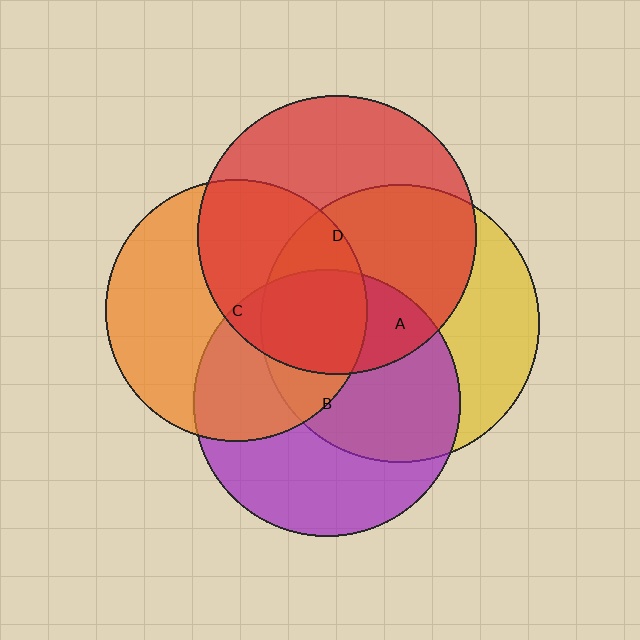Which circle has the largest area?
Circle D (red).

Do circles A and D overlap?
Yes.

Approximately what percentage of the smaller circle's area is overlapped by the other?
Approximately 50%.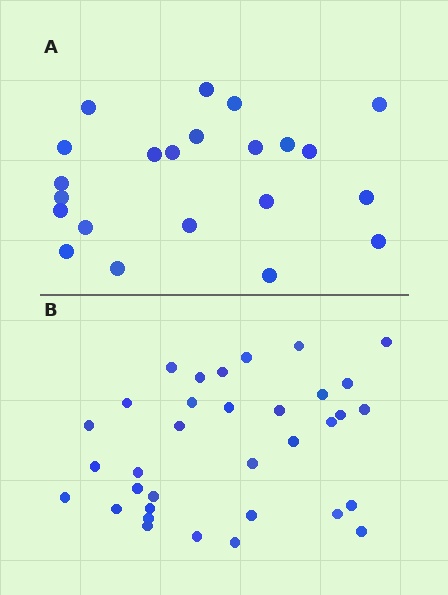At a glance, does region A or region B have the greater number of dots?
Region B (the bottom region) has more dots.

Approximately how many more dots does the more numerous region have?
Region B has roughly 12 or so more dots than region A.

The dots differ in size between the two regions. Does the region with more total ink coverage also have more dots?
No. Region A has more total ink coverage because its dots are larger, but region B actually contains more individual dots. Total area can be misleading — the number of items is what matters here.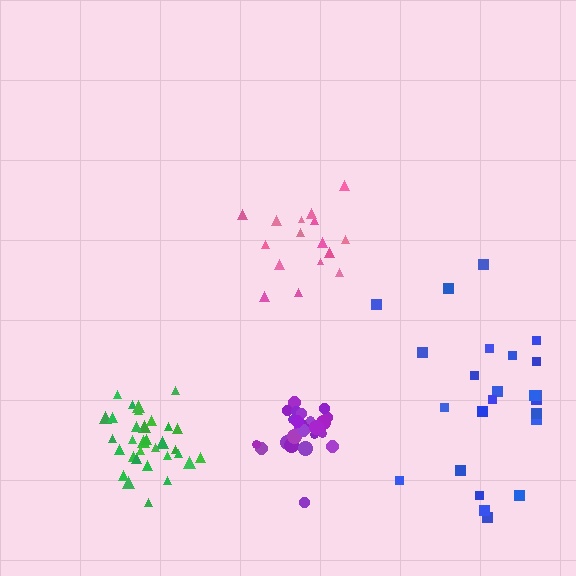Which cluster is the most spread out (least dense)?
Blue.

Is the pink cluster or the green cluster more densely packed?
Green.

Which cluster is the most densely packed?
Purple.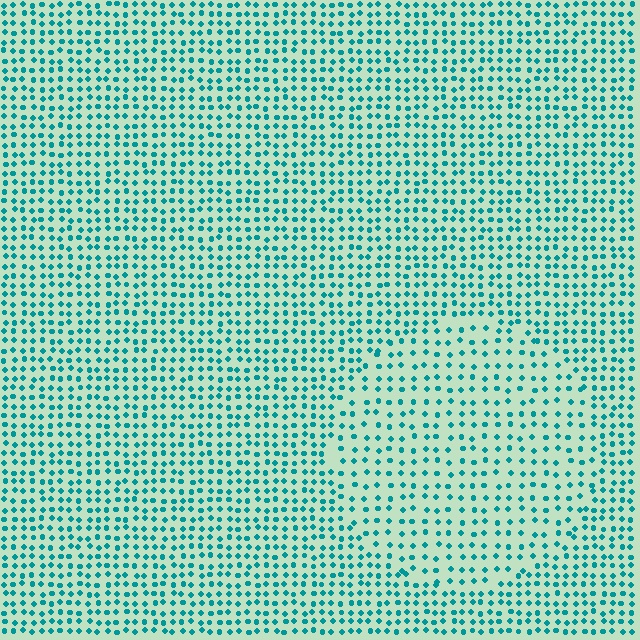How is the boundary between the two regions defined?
The boundary is defined by a change in element density (approximately 1.6x ratio). All elements are the same color, size, and shape.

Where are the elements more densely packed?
The elements are more densely packed outside the circle boundary.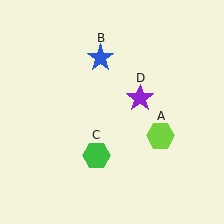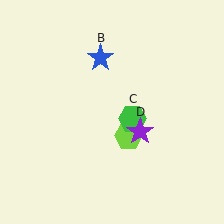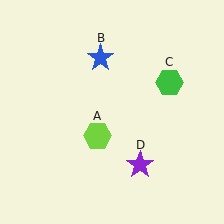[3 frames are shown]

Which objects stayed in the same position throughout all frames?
Blue star (object B) remained stationary.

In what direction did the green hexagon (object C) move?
The green hexagon (object C) moved up and to the right.